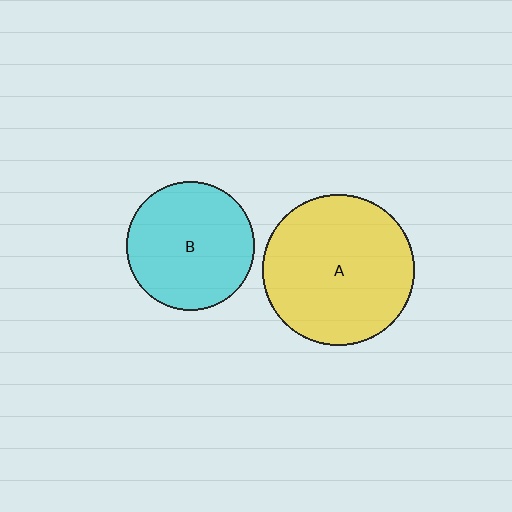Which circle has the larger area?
Circle A (yellow).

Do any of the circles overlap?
No, none of the circles overlap.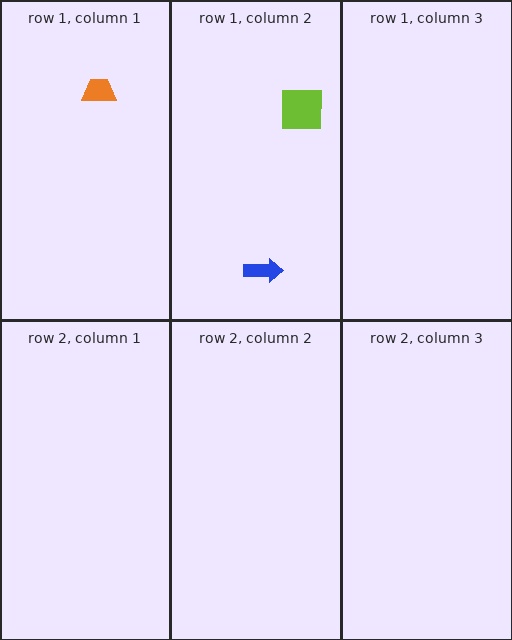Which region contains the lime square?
The row 1, column 2 region.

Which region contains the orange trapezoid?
The row 1, column 1 region.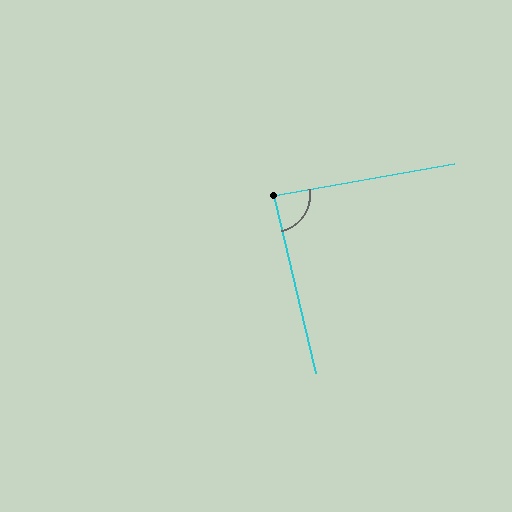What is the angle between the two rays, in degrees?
Approximately 87 degrees.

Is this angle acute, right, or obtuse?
It is approximately a right angle.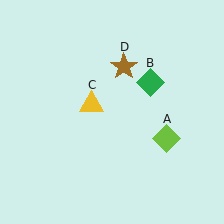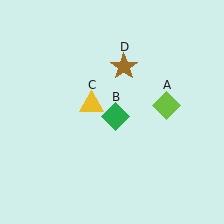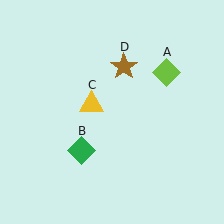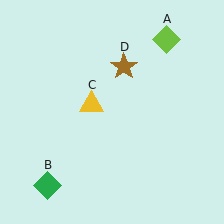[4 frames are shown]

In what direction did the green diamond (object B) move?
The green diamond (object B) moved down and to the left.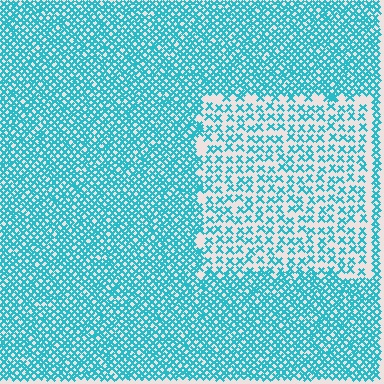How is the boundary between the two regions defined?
The boundary is defined by a change in element density (approximately 2.3x ratio). All elements are the same color, size, and shape.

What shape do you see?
I see a rectangle.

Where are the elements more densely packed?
The elements are more densely packed outside the rectangle boundary.